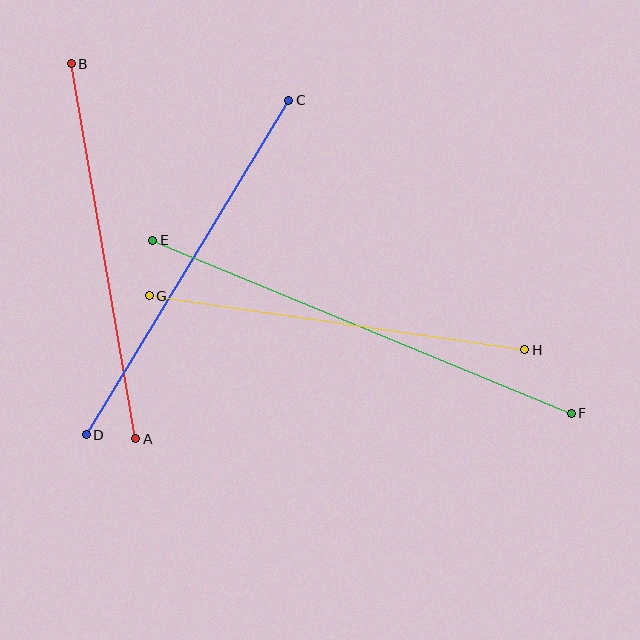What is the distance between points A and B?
The distance is approximately 381 pixels.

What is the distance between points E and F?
The distance is approximately 453 pixels.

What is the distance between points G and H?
The distance is approximately 380 pixels.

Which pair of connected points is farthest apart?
Points E and F are farthest apart.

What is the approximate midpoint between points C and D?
The midpoint is at approximately (187, 267) pixels.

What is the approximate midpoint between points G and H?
The midpoint is at approximately (337, 323) pixels.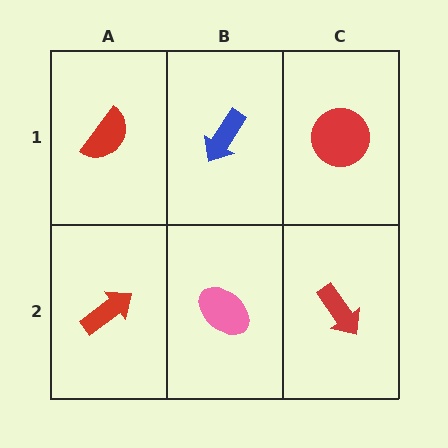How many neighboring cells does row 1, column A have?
2.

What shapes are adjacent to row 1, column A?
A red arrow (row 2, column A), a blue arrow (row 1, column B).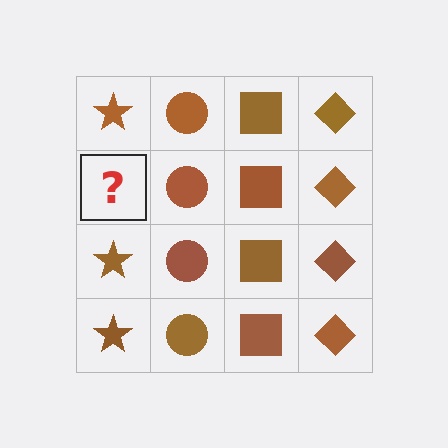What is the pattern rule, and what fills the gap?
The rule is that each column has a consistent shape. The gap should be filled with a brown star.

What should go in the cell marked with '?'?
The missing cell should contain a brown star.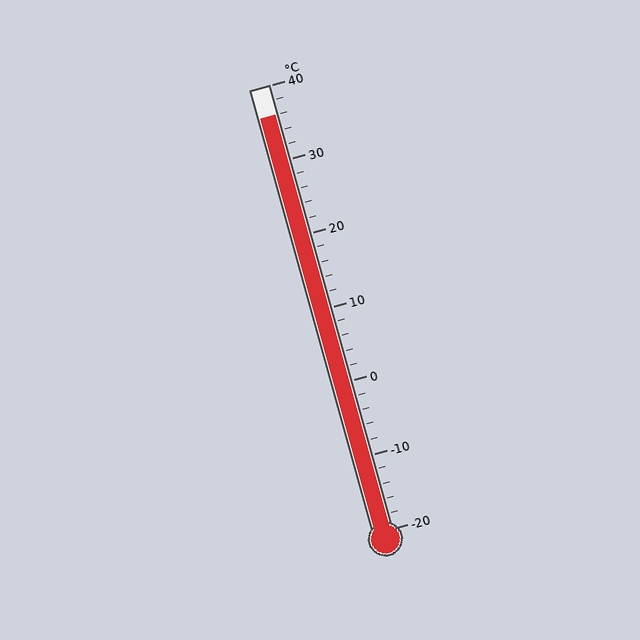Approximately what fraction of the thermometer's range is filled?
The thermometer is filled to approximately 95% of its range.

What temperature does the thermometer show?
The thermometer shows approximately 36°C.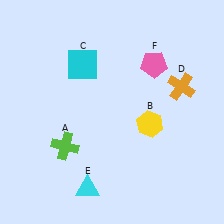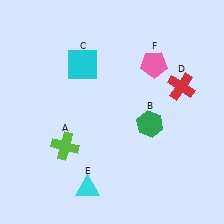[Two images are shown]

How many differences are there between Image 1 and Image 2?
There are 2 differences between the two images.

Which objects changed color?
B changed from yellow to green. D changed from orange to red.